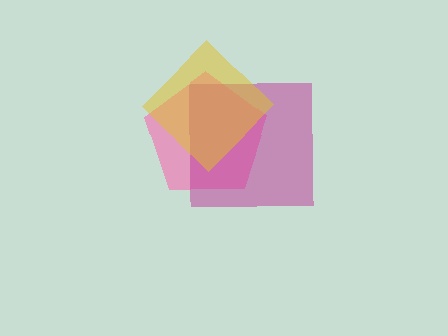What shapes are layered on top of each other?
The layered shapes are: a pink pentagon, a magenta square, a yellow diamond.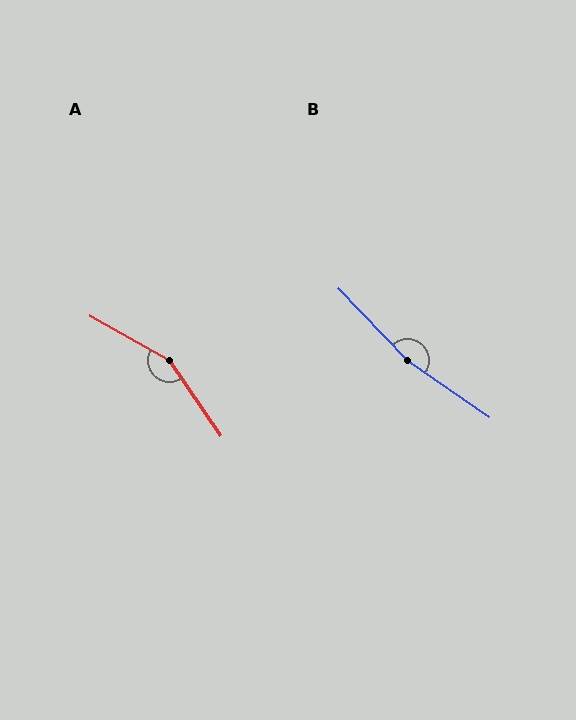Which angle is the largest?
B, at approximately 169 degrees.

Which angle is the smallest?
A, at approximately 153 degrees.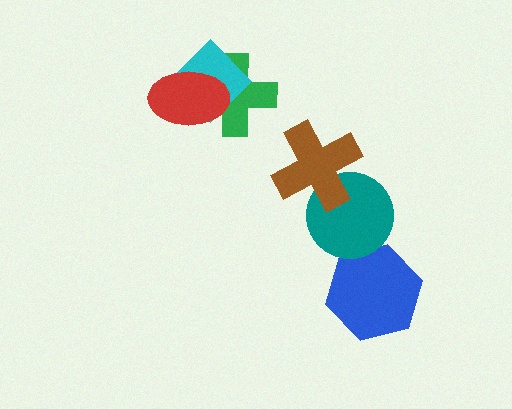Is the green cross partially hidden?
Yes, it is partially covered by another shape.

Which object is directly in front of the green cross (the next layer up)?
The cyan diamond is directly in front of the green cross.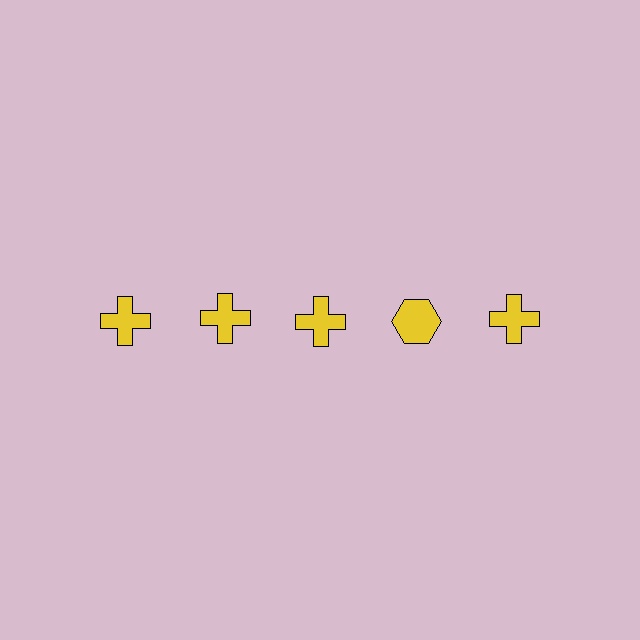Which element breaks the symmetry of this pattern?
The yellow hexagon in the top row, second from right column breaks the symmetry. All other shapes are yellow crosses.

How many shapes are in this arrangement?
There are 5 shapes arranged in a grid pattern.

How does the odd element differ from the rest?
It has a different shape: hexagon instead of cross.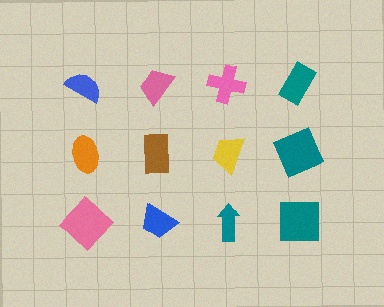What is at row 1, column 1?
A blue semicircle.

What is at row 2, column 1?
An orange ellipse.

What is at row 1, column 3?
A pink cross.